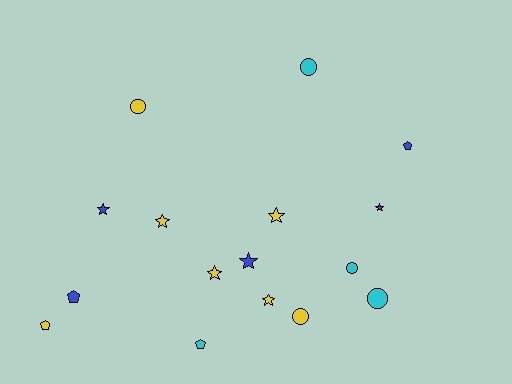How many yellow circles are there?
There are 2 yellow circles.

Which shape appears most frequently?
Star, with 7 objects.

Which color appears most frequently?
Yellow, with 7 objects.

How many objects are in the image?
There are 16 objects.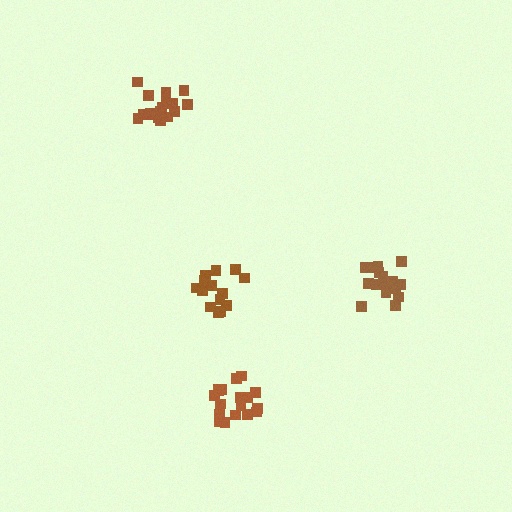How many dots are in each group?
Group 1: 16 dots, Group 2: 18 dots, Group 3: 15 dots, Group 4: 19 dots (68 total).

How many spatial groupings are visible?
There are 4 spatial groupings.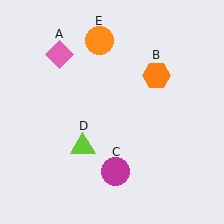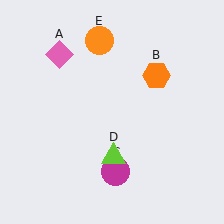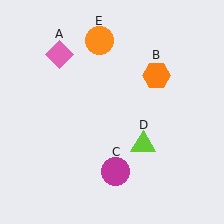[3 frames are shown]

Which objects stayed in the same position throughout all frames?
Pink diamond (object A) and orange hexagon (object B) and magenta circle (object C) and orange circle (object E) remained stationary.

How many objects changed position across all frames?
1 object changed position: lime triangle (object D).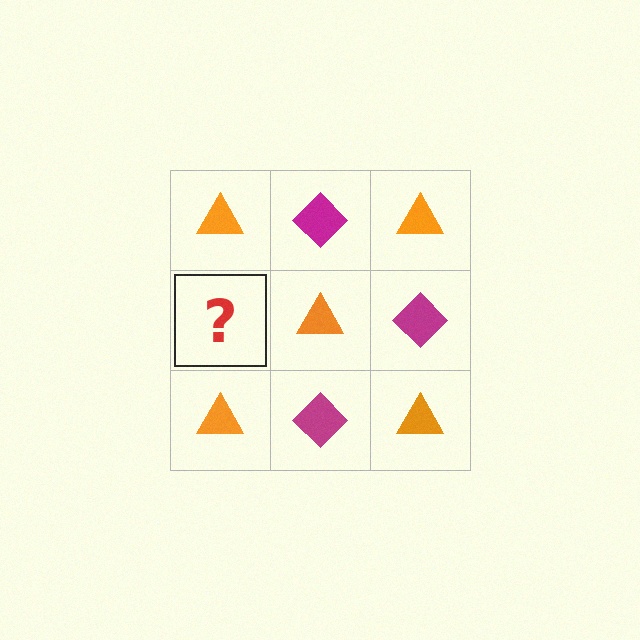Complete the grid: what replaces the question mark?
The question mark should be replaced with a magenta diamond.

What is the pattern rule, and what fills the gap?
The rule is that it alternates orange triangle and magenta diamond in a checkerboard pattern. The gap should be filled with a magenta diamond.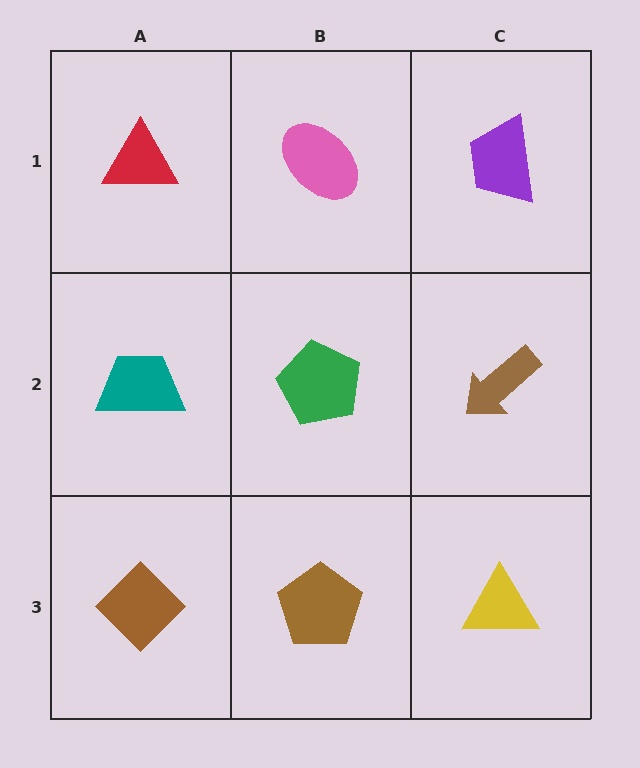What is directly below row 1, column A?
A teal trapezoid.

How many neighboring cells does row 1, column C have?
2.